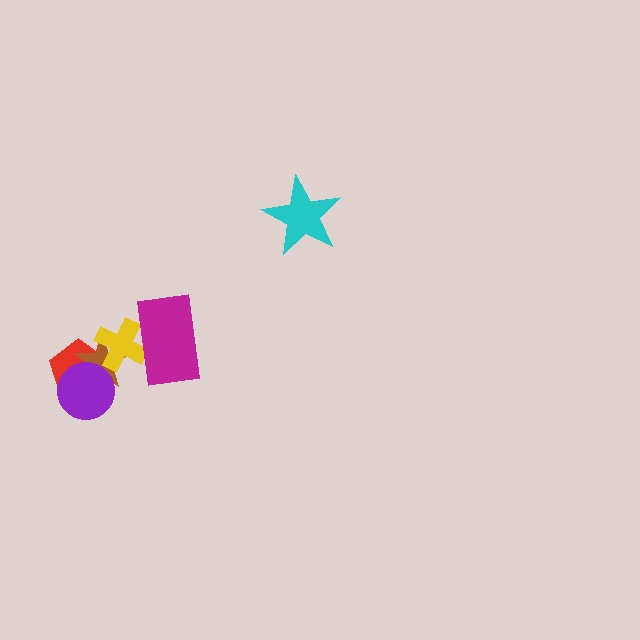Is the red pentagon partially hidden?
Yes, it is partially covered by another shape.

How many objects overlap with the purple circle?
2 objects overlap with the purple circle.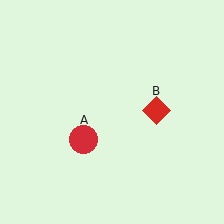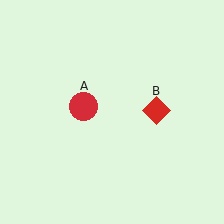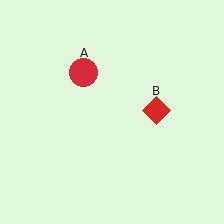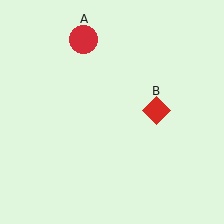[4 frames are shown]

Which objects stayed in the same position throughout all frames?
Red diamond (object B) remained stationary.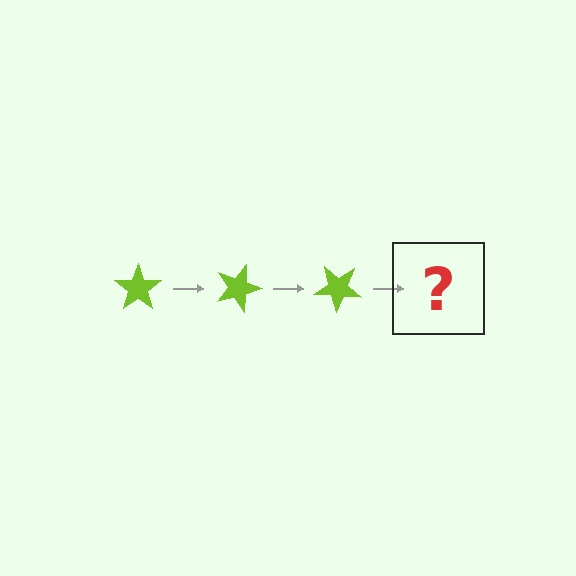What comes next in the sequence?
The next element should be a lime star rotated 60 degrees.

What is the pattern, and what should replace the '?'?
The pattern is that the star rotates 20 degrees each step. The '?' should be a lime star rotated 60 degrees.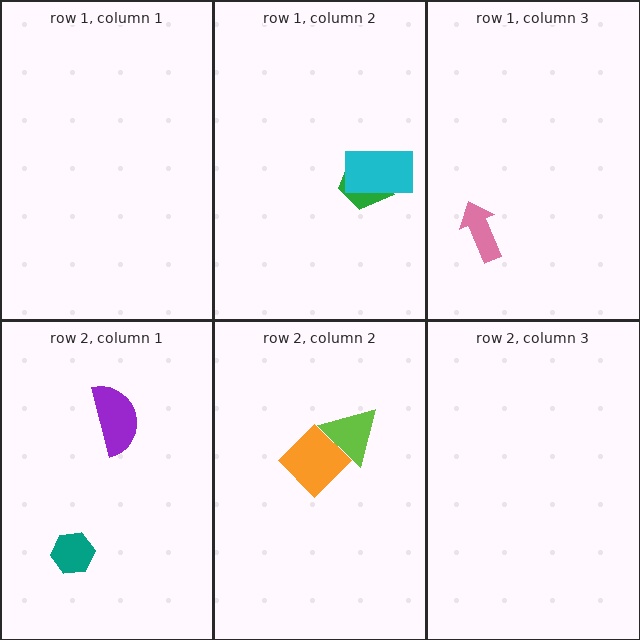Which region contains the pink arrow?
The row 1, column 3 region.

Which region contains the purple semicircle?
The row 2, column 1 region.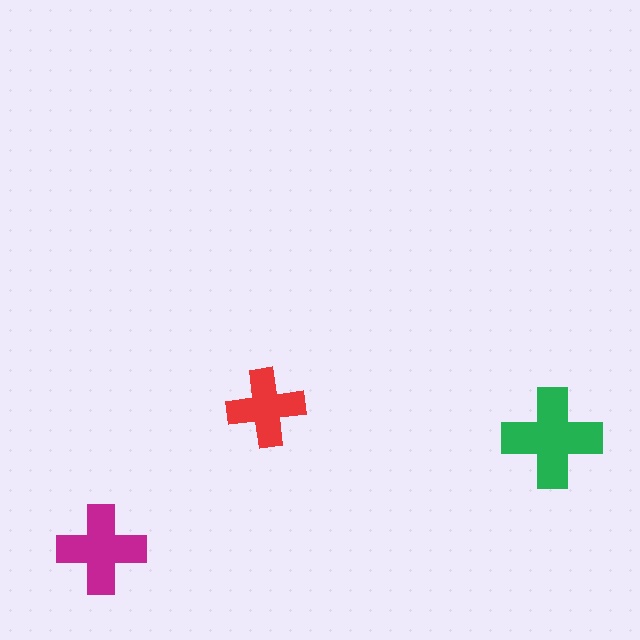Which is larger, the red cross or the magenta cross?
The magenta one.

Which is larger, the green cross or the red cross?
The green one.